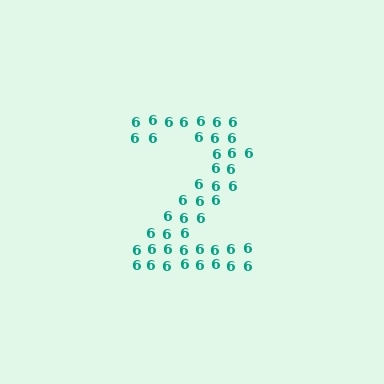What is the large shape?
The large shape is the digit 2.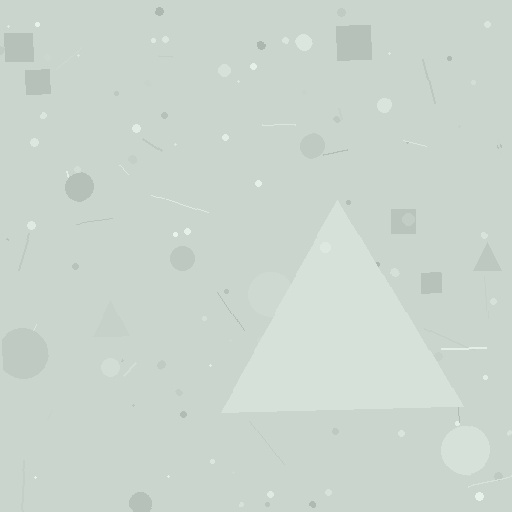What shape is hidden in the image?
A triangle is hidden in the image.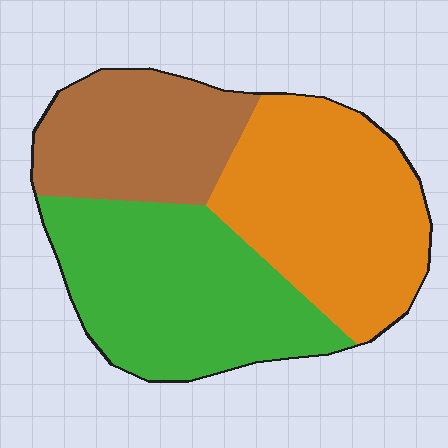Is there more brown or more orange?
Orange.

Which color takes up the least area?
Brown, at roughly 25%.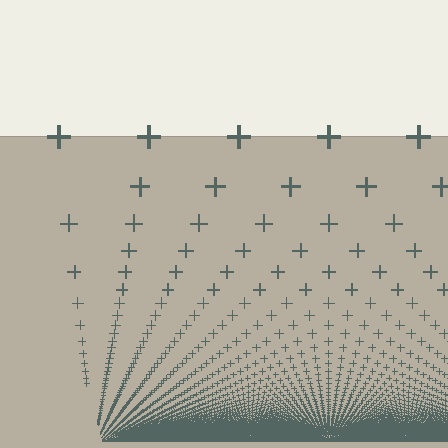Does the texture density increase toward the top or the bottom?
Density increases toward the bottom.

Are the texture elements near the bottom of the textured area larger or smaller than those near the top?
Smaller. The gradient is inverted — elements near the bottom are smaller and denser.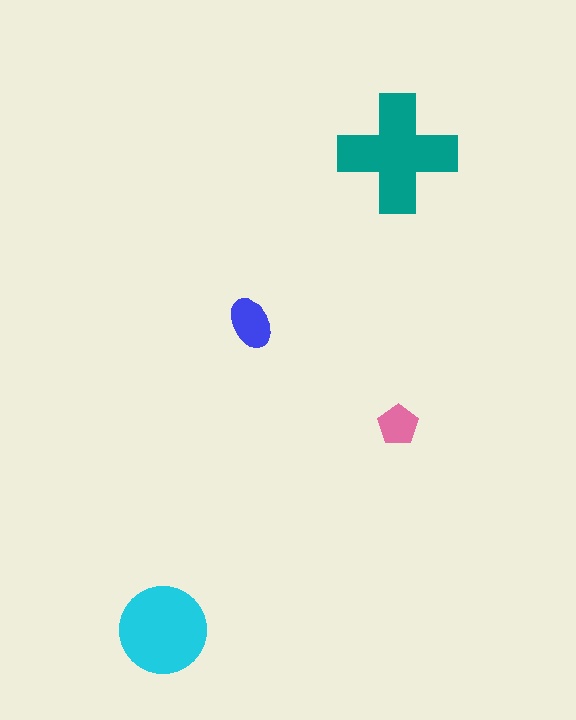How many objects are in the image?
There are 4 objects in the image.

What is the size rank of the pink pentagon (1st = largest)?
4th.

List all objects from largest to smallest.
The teal cross, the cyan circle, the blue ellipse, the pink pentagon.